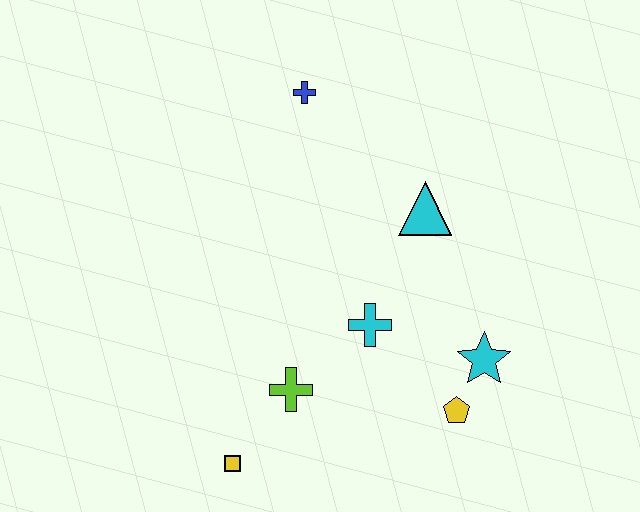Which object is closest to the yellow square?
The lime cross is closest to the yellow square.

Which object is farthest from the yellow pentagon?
The blue cross is farthest from the yellow pentagon.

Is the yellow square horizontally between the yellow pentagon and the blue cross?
No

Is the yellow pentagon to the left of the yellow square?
No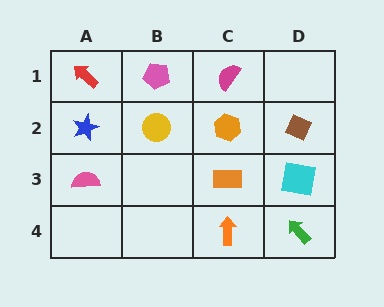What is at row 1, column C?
A magenta semicircle.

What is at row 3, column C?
An orange rectangle.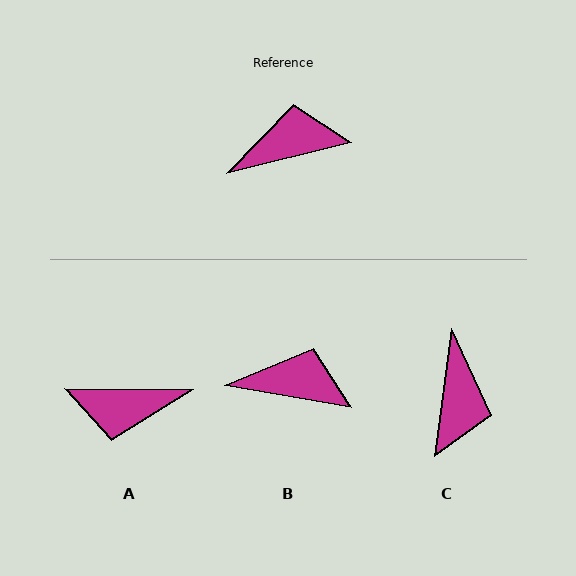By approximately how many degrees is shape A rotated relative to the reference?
Approximately 166 degrees counter-clockwise.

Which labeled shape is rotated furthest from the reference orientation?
A, about 166 degrees away.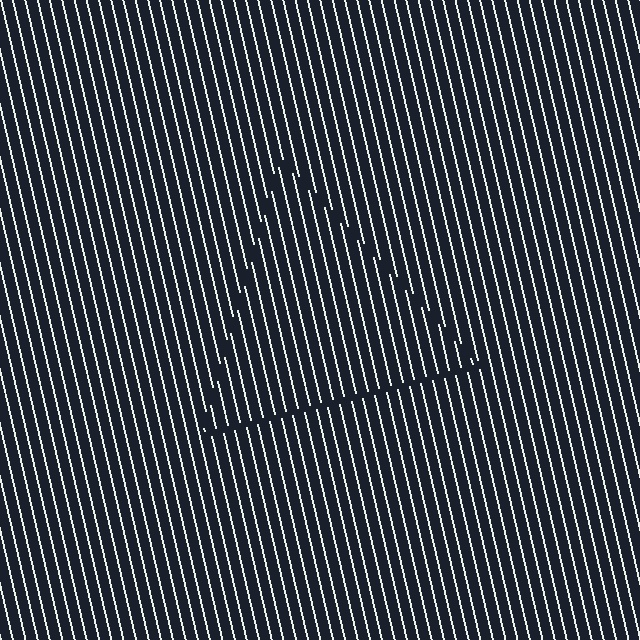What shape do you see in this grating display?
An illusory triangle. The interior of the shape contains the same grating, shifted by half a period — the contour is defined by the phase discontinuity where line-ends from the inner and outer gratings abut.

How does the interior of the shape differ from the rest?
The interior of the shape contains the same grating, shifted by half a period — the contour is defined by the phase discontinuity where line-ends from the inner and outer gratings abut.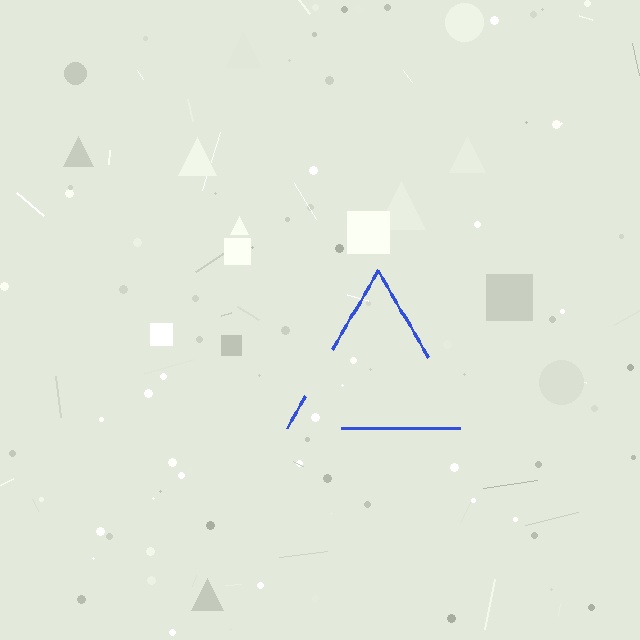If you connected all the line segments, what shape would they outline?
They would outline a triangle.